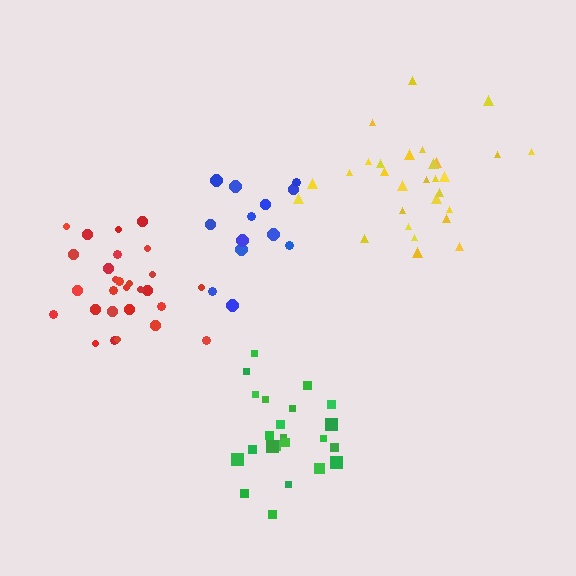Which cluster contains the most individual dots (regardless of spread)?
Yellow (29).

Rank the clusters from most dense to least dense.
red, green, yellow, blue.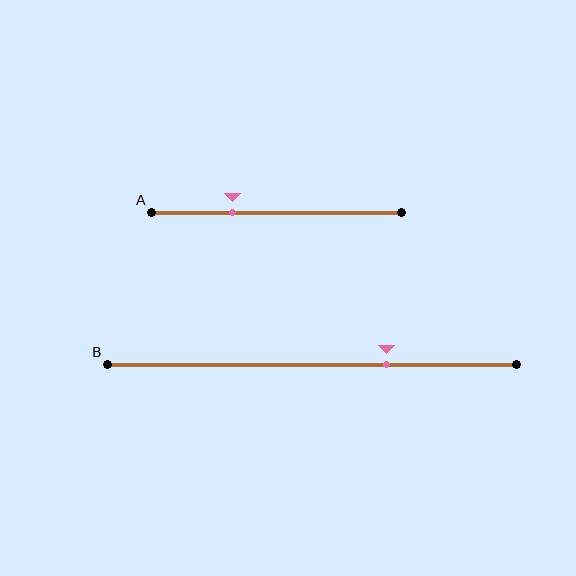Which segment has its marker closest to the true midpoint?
Segment A has its marker closest to the true midpoint.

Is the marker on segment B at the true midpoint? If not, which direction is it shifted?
No, the marker on segment B is shifted to the right by about 18% of the segment length.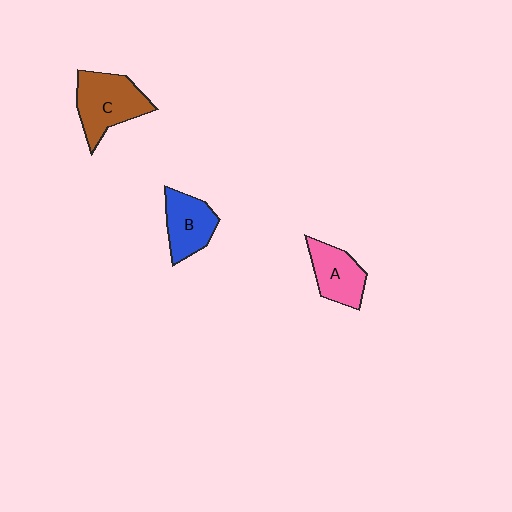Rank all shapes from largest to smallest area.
From largest to smallest: C (brown), B (blue), A (pink).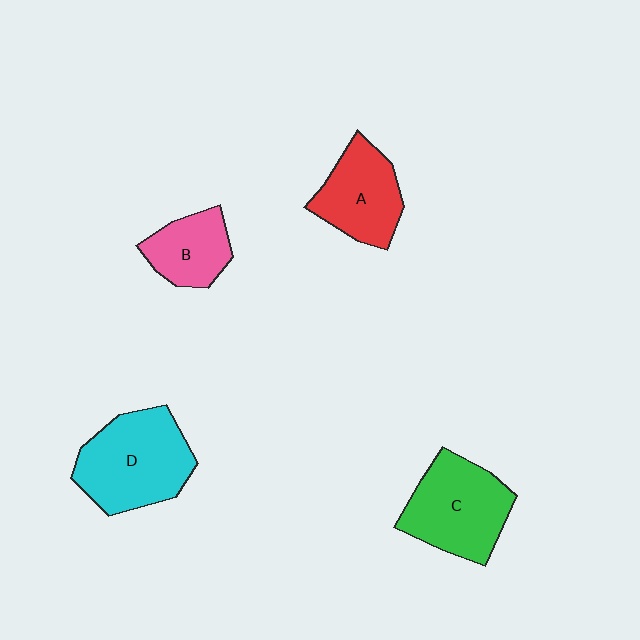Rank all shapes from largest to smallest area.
From largest to smallest: D (cyan), C (green), A (red), B (pink).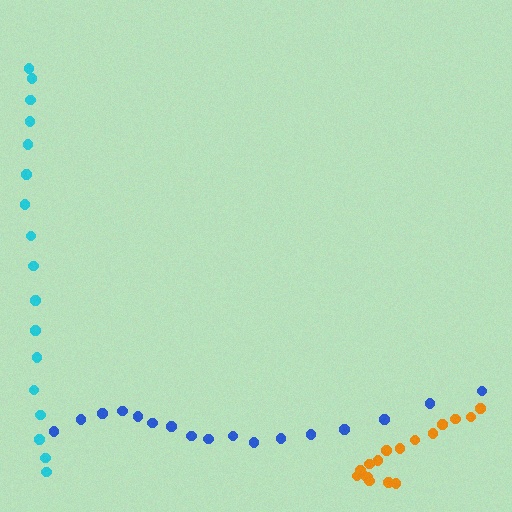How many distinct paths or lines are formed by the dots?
There are 3 distinct paths.